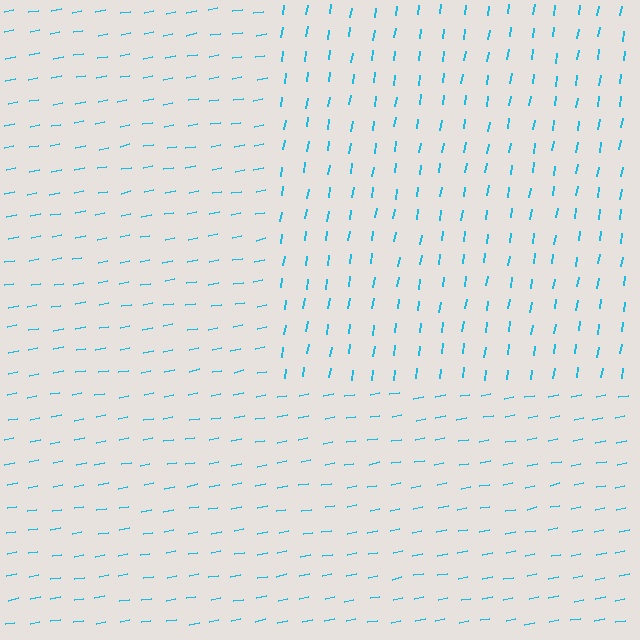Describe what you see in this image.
The image is filled with small cyan line segments. A rectangle region in the image has lines oriented differently from the surrounding lines, creating a visible texture boundary.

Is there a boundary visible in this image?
Yes, there is a texture boundary formed by a change in line orientation.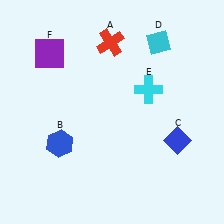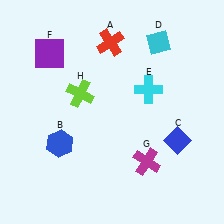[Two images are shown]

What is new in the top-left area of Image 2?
A lime cross (H) was added in the top-left area of Image 2.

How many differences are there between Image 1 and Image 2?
There are 2 differences between the two images.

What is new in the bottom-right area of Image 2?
A magenta cross (G) was added in the bottom-right area of Image 2.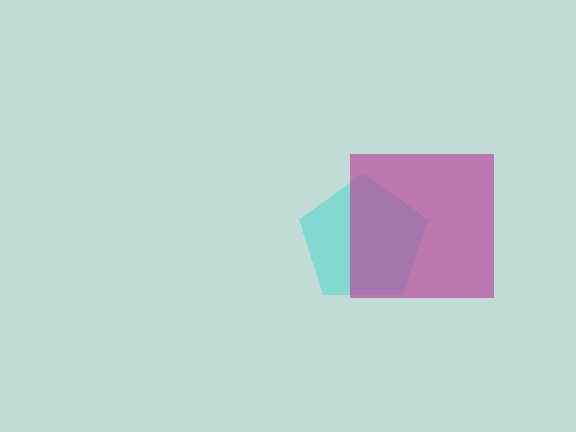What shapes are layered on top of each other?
The layered shapes are: a cyan pentagon, a magenta square.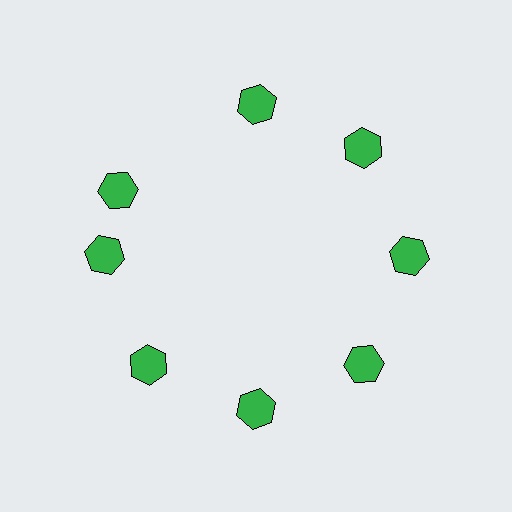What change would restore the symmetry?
The symmetry would be restored by rotating it back into even spacing with its neighbors so that all 8 hexagons sit at equal angles and equal distance from the center.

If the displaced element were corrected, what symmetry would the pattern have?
It would have 8-fold rotational symmetry — the pattern would map onto itself every 45 degrees.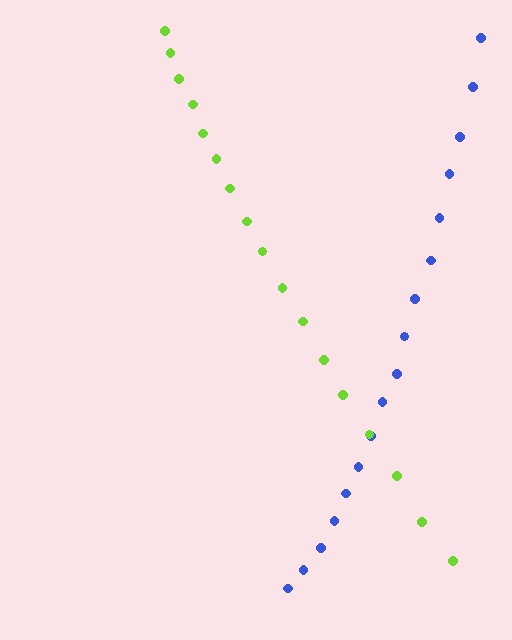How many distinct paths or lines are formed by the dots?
There are 2 distinct paths.